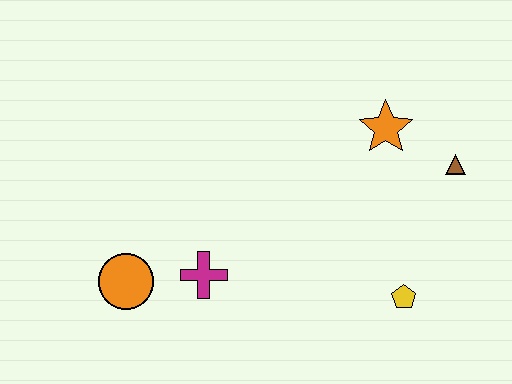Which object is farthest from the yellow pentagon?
The orange circle is farthest from the yellow pentagon.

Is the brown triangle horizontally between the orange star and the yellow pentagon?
No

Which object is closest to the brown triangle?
The orange star is closest to the brown triangle.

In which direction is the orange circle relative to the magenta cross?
The orange circle is to the left of the magenta cross.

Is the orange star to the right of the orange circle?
Yes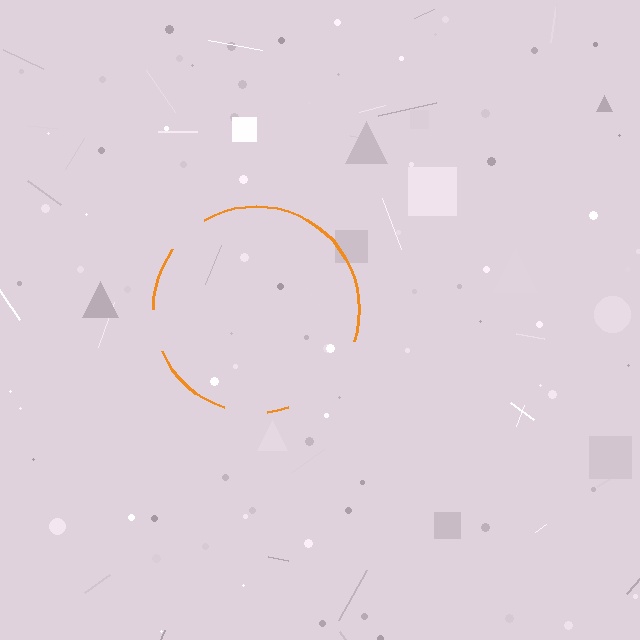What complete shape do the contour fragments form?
The contour fragments form a circle.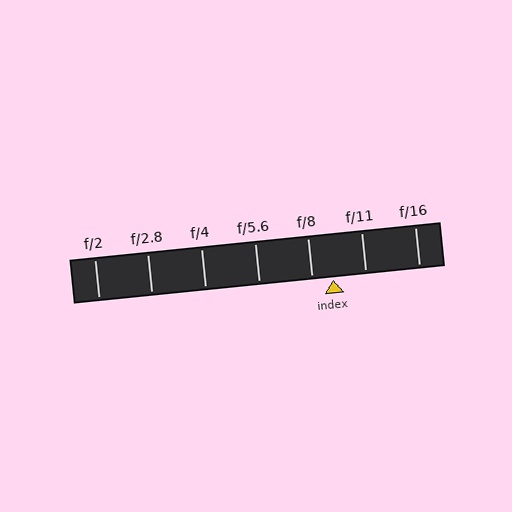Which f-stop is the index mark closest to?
The index mark is closest to f/8.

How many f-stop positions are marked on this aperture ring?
There are 7 f-stop positions marked.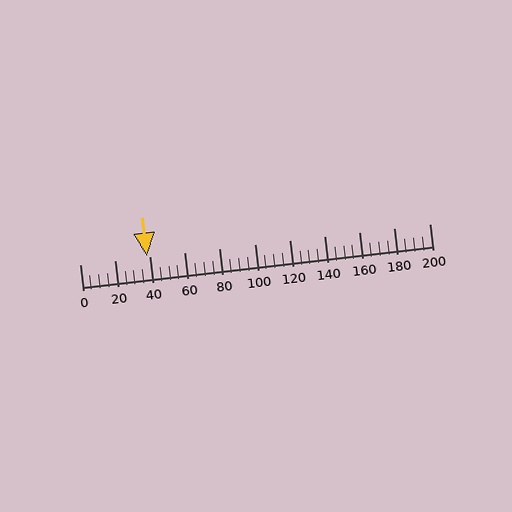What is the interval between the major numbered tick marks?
The major tick marks are spaced 20 units apart.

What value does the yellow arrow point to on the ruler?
The yellow arrow points to approximately 38.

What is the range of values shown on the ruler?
The ruler shows values from 0 to 200.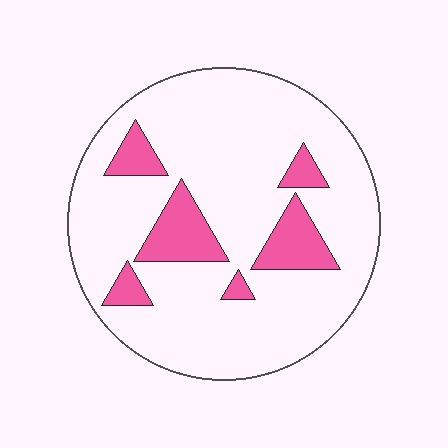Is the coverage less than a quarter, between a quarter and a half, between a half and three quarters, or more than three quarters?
Less than a quarter.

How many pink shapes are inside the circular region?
6.